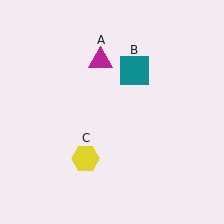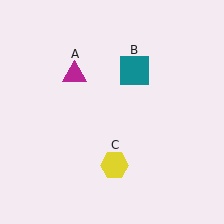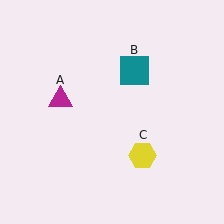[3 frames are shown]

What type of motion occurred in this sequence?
The magenta triangle (object A), yellow hexagon (object C) rotated counterclockwise around the center of the scene.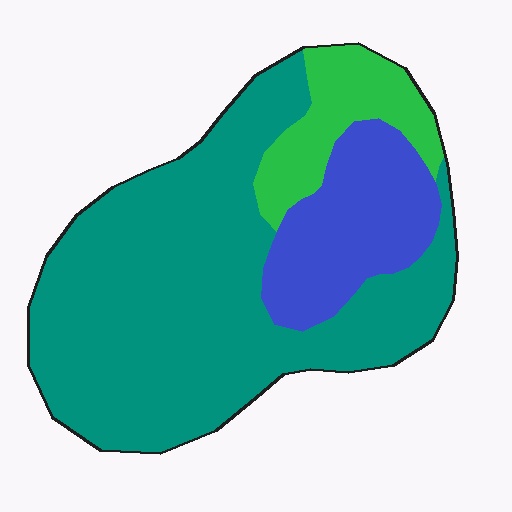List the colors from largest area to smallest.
From largest to smallest: teal, blue, green.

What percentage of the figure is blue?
Blue covers 20% of the figure.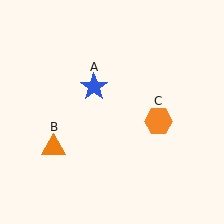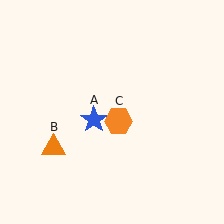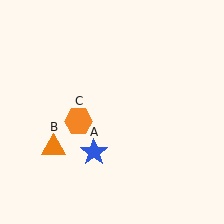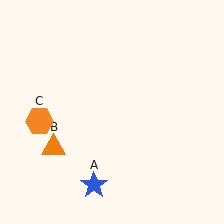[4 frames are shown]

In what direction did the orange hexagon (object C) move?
The orange hexagon (object C) moved left.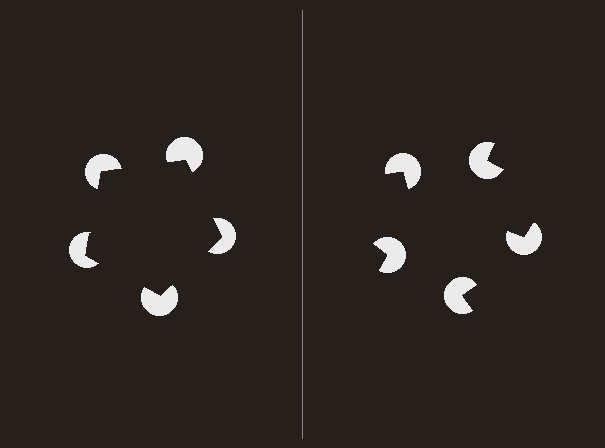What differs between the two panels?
The pac-man discs are positioned identically on both sides; only the wedge orientations differ. On the left they align to a pentagon; on the right they are misaligned.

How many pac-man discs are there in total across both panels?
10 — 5 on each side.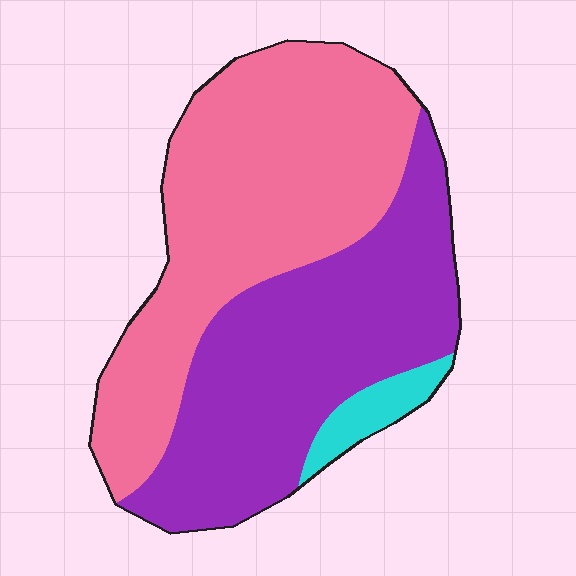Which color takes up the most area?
Pink, at roughly 50%.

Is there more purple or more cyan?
Purple.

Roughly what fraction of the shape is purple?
Purple covers roughly 45% of the shape.